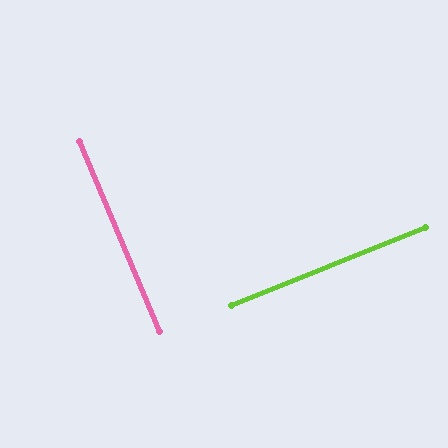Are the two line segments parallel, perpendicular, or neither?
Perpendicular — they meet at approximately 89°.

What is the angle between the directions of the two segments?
Approximately 89 degrees.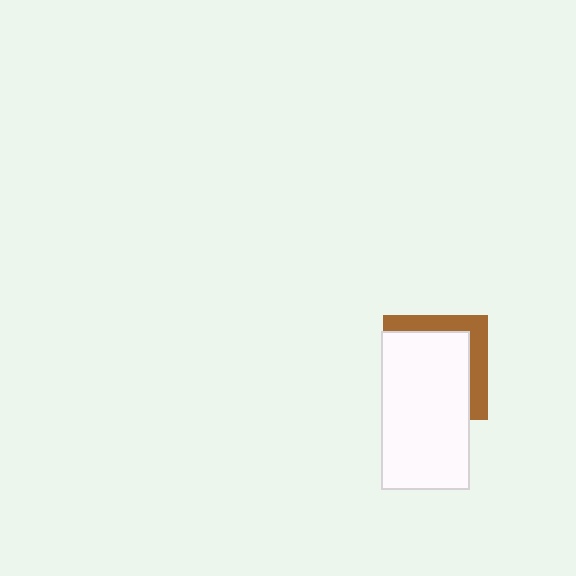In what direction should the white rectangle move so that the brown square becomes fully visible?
The white rectangle should move toward the lower-left. That is the shortest direction to clear the overlap and leave the brown square fully visible.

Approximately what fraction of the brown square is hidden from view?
Roughly 70% of the brown square is hidden behind the white rectangle.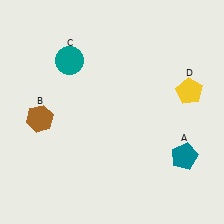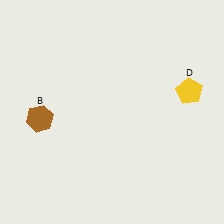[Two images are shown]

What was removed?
The teal circle (C), the teal pentagon (A) were removed in Image 2.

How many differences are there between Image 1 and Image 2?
There are 2 differences between the two images.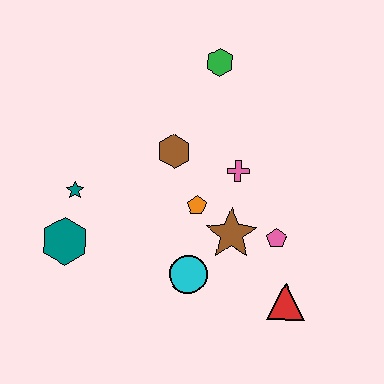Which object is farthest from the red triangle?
The green hexagon is farthest from the red triangle.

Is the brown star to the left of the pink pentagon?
Yes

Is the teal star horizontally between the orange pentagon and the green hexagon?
No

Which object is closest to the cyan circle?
The brown star is closest to the cyan circle.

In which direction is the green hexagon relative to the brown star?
The green hexagon is above the brown star.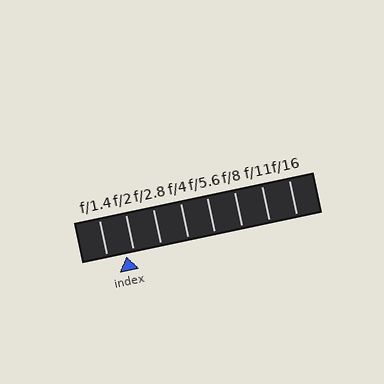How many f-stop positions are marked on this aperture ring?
There are 8 f-stop positions marked.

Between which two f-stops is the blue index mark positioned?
The index mark is between f/1.4 and f/2.